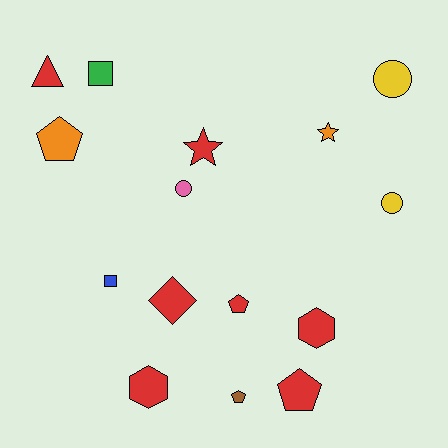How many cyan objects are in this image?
There are no cyan objects.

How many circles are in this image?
There are 3 circles.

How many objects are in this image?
There are 15 objects.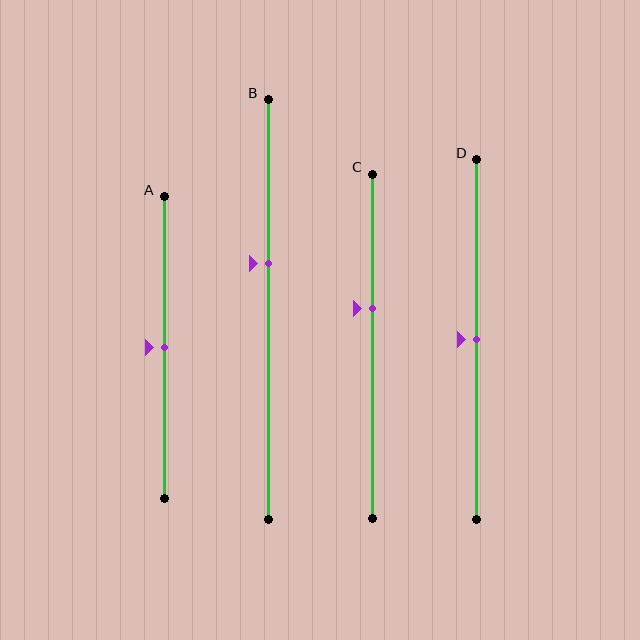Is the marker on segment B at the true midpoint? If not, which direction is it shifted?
No, the marker on segment B is shifted upward by about 11% of the segment length.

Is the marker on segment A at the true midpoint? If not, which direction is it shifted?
Yes, the marker on segment A is at the true midpoint.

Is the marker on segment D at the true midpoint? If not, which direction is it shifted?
Yes, the marker on segment D is at the true midpoint.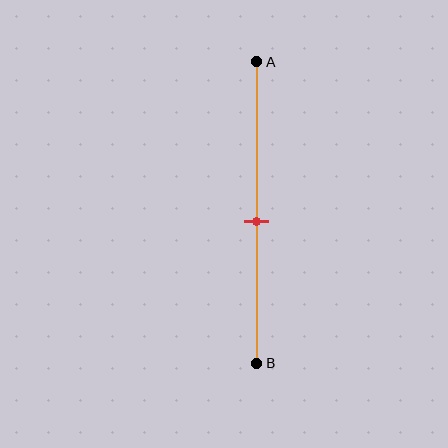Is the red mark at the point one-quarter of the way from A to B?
No, the mark is at about 55% from A, not at the 25% one-quarter point.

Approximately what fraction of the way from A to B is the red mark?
The red mark is approximately 55% of the way from A to B.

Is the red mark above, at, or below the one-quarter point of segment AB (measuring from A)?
The red mark is below the one-quarter point of segment AB.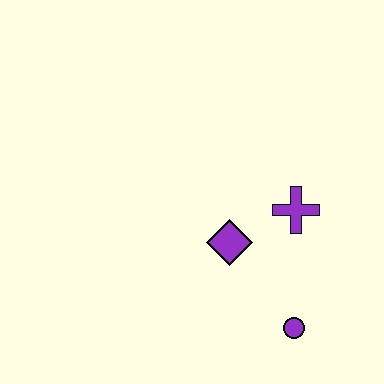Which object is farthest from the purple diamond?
The purple circle is farthest from the purple diamond.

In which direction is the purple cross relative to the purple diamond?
The purple cross is to the right of the purple diamond.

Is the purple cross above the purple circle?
Yes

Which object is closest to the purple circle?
The purple diamond is closest to the purple circle.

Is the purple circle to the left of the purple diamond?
No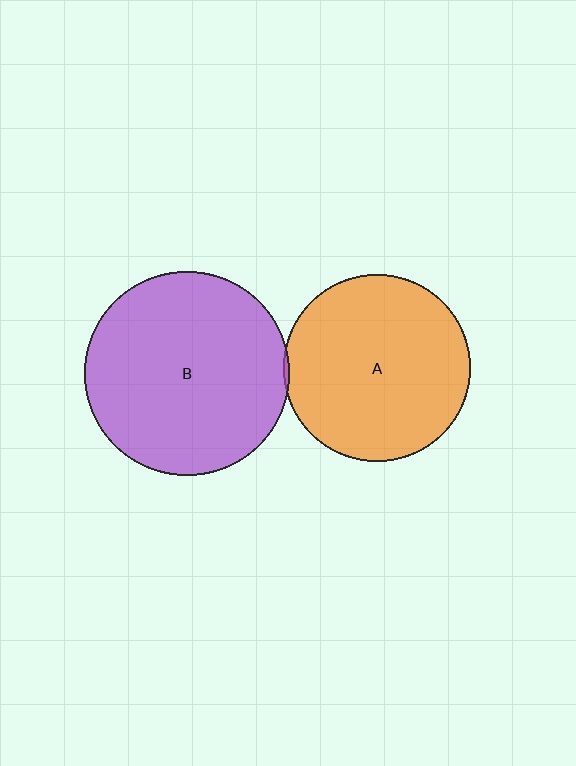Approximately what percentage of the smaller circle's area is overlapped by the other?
Approximately 5%.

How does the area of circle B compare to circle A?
Approximately 1.2 times.